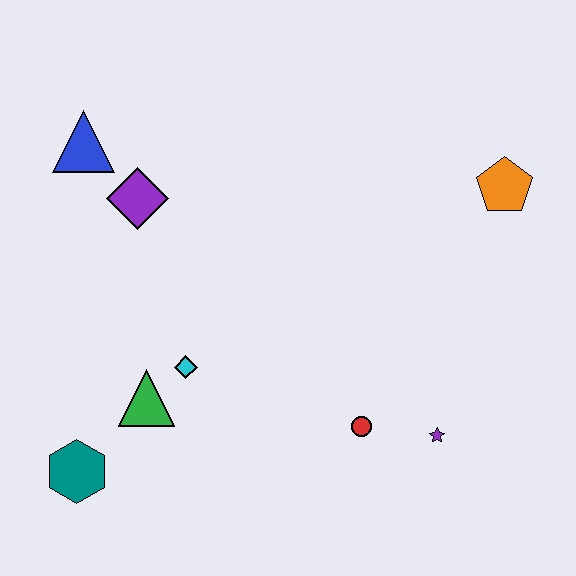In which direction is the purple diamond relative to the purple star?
The purple diamond is to the left of the purple star.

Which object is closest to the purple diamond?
The blue triangle is closest to the purple diamond.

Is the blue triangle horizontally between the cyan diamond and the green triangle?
No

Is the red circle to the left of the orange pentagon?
Yes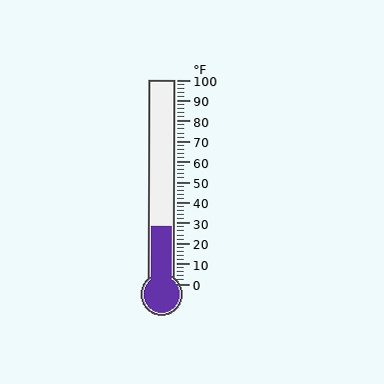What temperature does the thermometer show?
The thermometer shows approximately 28°F.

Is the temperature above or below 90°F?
The temperature is below 90°F.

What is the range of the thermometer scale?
The thermometer scale ranges from 0°F to 100°F.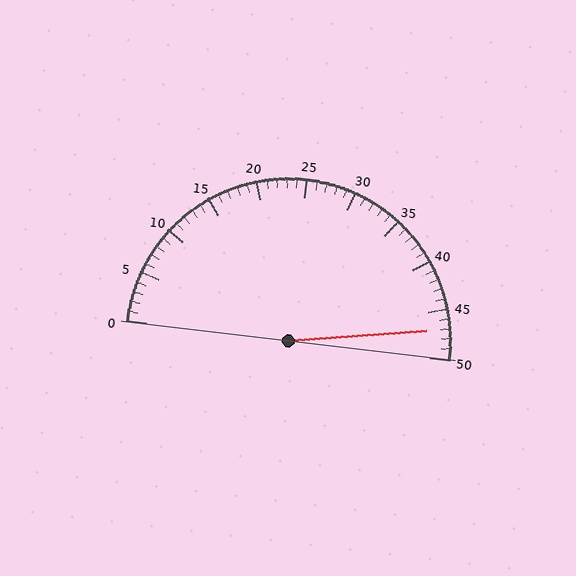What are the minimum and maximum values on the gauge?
The gauge ranges from 0 to 50.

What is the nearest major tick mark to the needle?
The nearest major tick mark is 45.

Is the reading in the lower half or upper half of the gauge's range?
The reading is in the upper half of the range (0 to 50).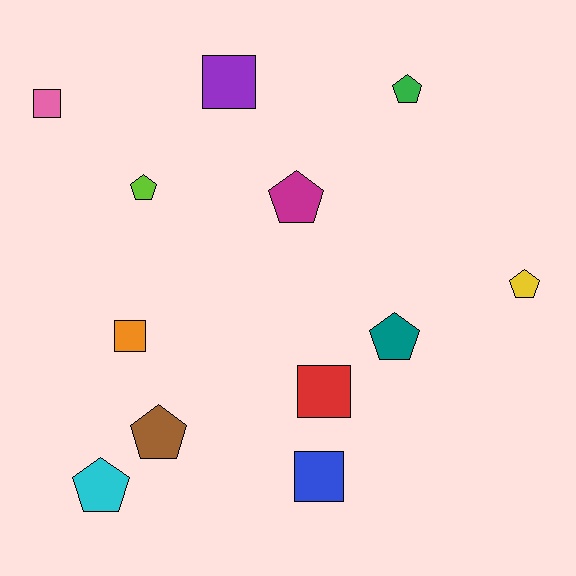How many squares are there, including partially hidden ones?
There are 5 squares.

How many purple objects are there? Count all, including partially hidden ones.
There is 1 purple object.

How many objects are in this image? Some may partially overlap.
There are 12 objects.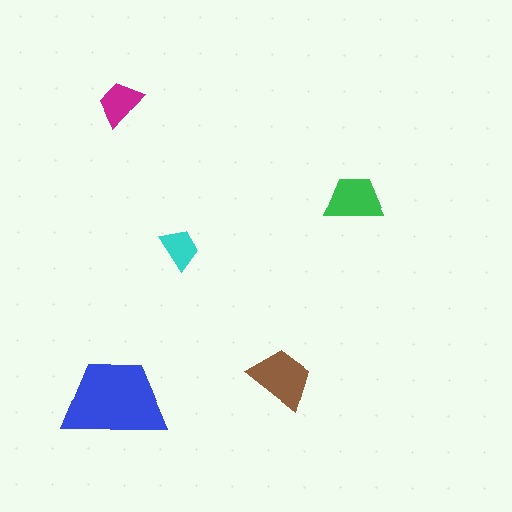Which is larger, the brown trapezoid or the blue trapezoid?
The blue one.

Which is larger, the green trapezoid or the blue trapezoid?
The blue one.